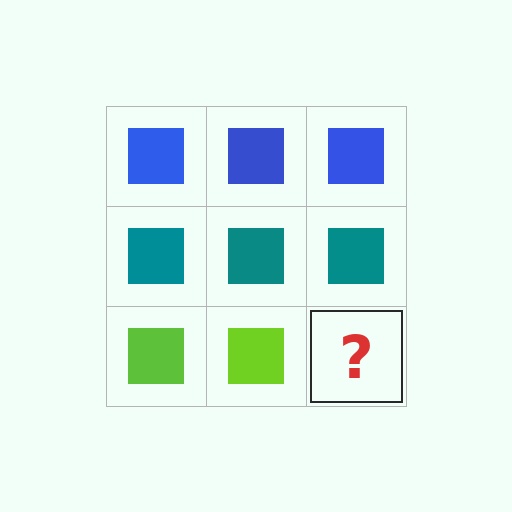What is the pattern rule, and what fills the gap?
The rule is that each row has a consistent color. The gap should be filled with a lime square.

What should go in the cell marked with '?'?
The missing cell should contain a lime square.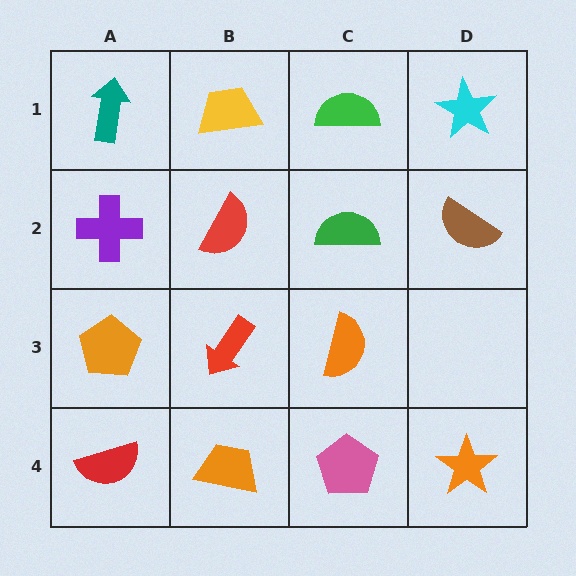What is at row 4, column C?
A pink pentagon.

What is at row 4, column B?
An orange trapezoid.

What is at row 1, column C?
A green semicircle.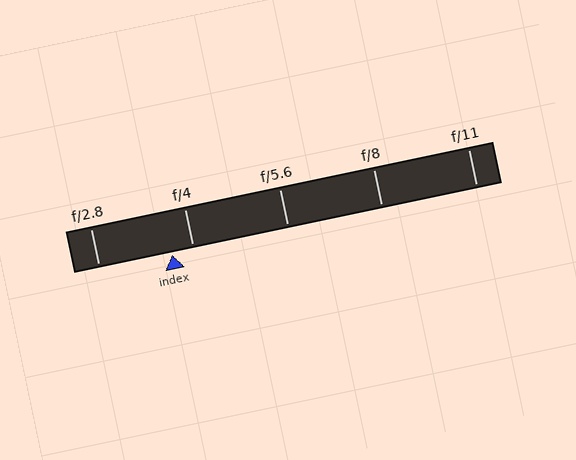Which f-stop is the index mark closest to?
The index mark is closest to f/4.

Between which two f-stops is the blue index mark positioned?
The index mark is between f/2.8 and f/4.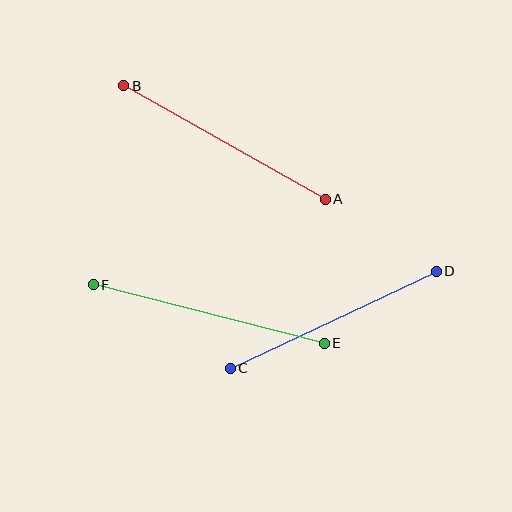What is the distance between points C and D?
The distance is approximately 228 pixels.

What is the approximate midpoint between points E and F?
The midpoint is at approximately (209, 314) pixels.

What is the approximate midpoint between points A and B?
The midpoint is at approximately (225, 142) pixels.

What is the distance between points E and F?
The distance is approximately 238 pixels.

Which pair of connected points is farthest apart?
Points E and F are farthest apart.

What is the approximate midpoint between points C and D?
The midpoint is at approximately (333, 320) pixels.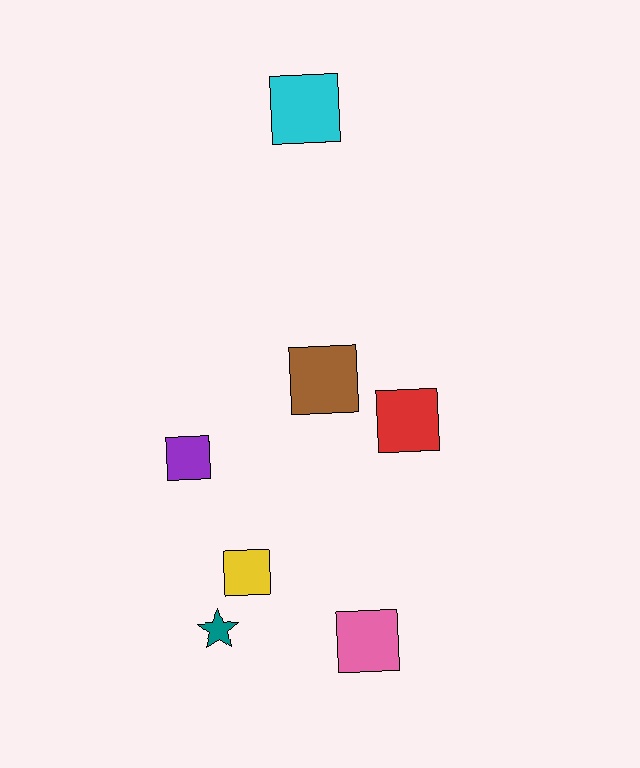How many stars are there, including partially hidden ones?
There is 1 star.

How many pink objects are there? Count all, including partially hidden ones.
There is 1 pink object.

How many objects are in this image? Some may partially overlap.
There are 7 objects.